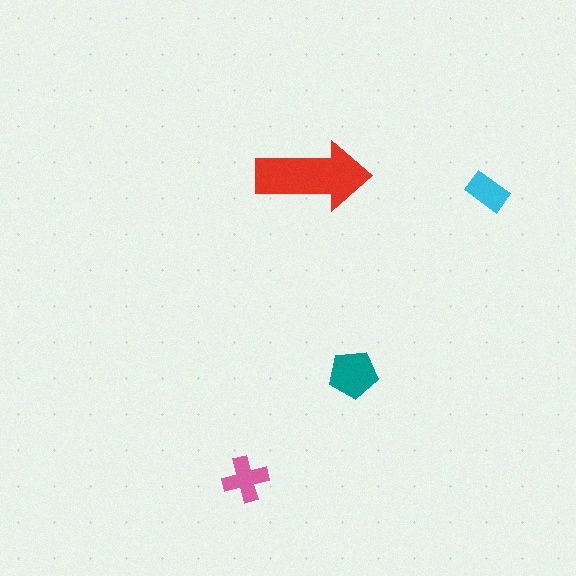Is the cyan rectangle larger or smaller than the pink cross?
Smaller.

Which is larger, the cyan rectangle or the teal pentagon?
The teal pentagon.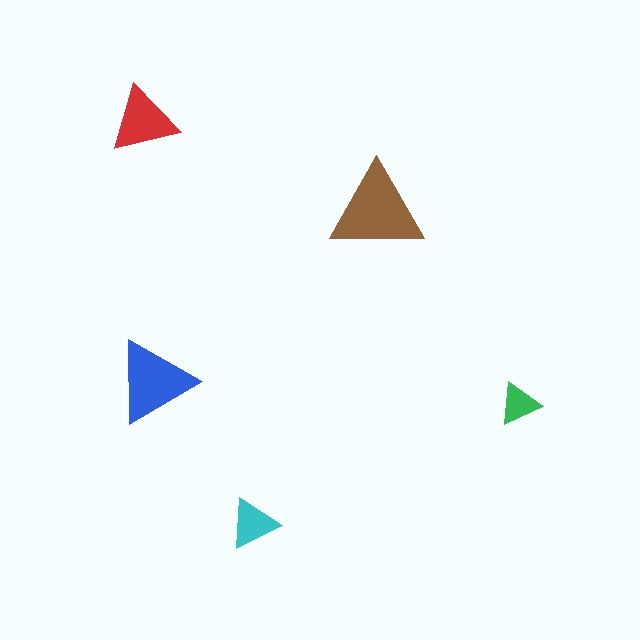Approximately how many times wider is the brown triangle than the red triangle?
About 1.5 times wider.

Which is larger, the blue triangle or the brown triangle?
The brown one.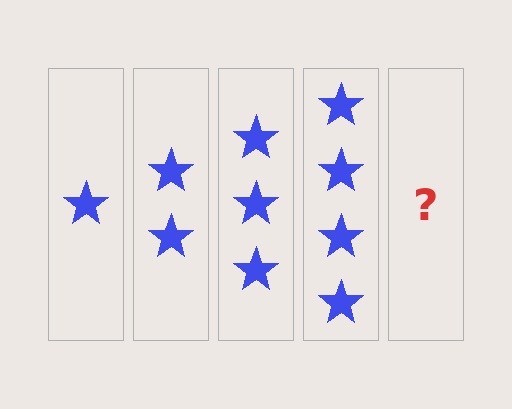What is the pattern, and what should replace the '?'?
The pattern is that each step adds one more star. The '?' should be 5 stars.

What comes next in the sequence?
The next element should be 5 stars.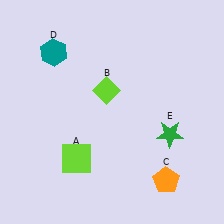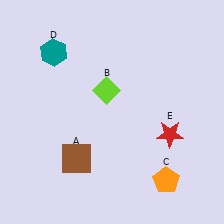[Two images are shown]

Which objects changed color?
A changed from lime to brown. E changed from green to red.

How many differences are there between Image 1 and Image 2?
There are 2 differences between the two images.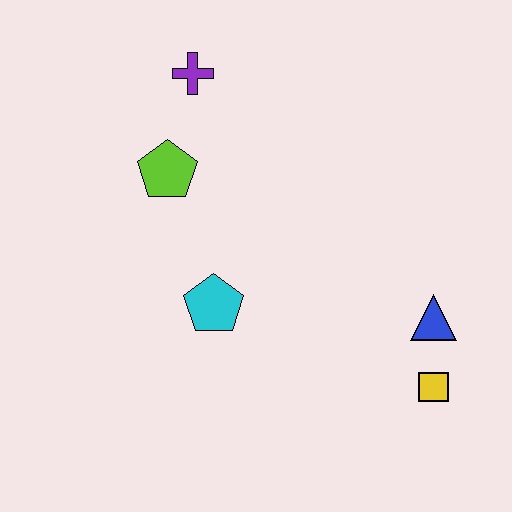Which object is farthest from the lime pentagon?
The yellow square is farthest from the lime pentagon.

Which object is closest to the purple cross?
The lime pentagon is closest to the purple cross.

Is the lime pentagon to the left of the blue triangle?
Yes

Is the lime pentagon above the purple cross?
No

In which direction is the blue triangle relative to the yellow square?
The blue triangle is above the yellow square.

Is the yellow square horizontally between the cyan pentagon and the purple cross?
No